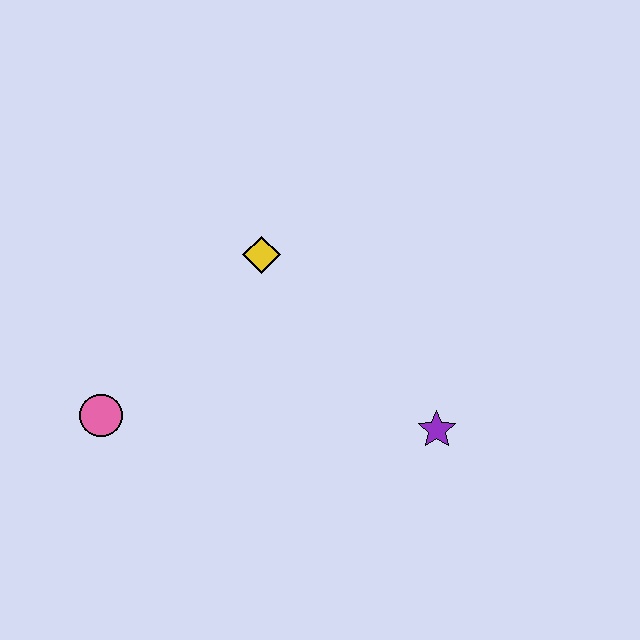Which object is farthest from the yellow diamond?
The purple star is farthest from the yellow diamond.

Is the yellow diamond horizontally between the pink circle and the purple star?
Yes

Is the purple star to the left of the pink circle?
No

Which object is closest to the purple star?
The yellow diamond is closest to the purple star.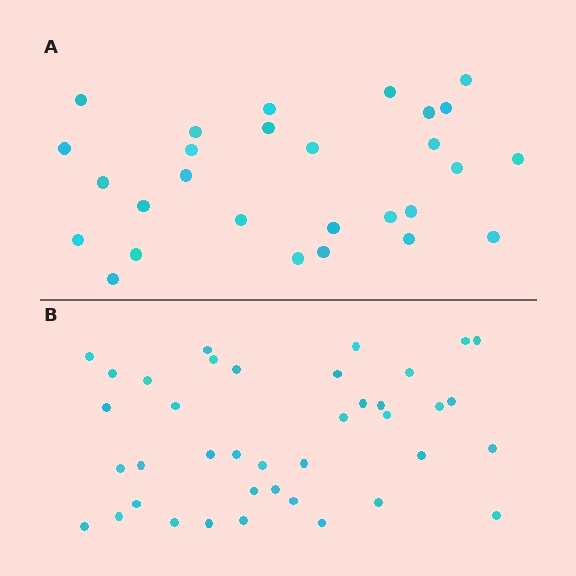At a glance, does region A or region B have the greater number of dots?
Region B (the bottom region) has more dots.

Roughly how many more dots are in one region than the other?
Region B has roughly 12 or so more dots than region A.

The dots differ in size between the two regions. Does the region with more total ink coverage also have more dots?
No. Region A has more total ink coverage because its dots are larger, but region B actually contains more individual dots. Total area can be misleading — the number of items is what matters here.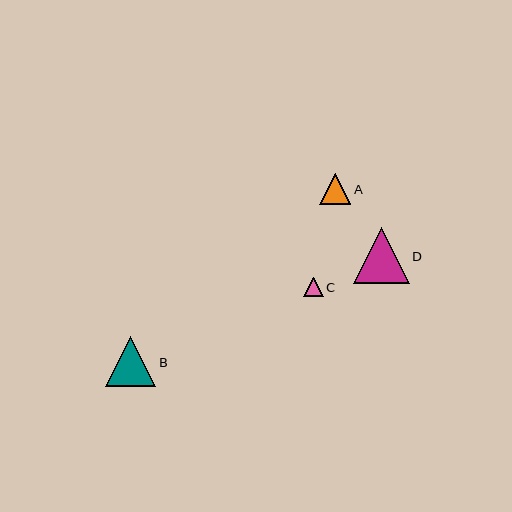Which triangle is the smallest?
Triangle C is the smallest with a size of approximately 19 pixels.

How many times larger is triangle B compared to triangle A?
Triangle B is approximately 1.6 times the size of triangle A.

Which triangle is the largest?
Triangle D is the largest with a size of approximately 56 pixels.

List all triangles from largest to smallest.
From largest to smallest: D, B, A, C.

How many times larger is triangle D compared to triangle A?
Triangle D is approximately 1.8 times the size of triangle A.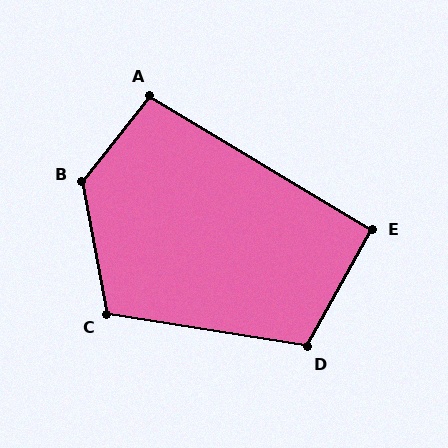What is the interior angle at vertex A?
Approximately 97 degrees (obtuse).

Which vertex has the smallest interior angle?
E, at approximately 92 degrees.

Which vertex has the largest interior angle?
B, at approximately 131 degrees.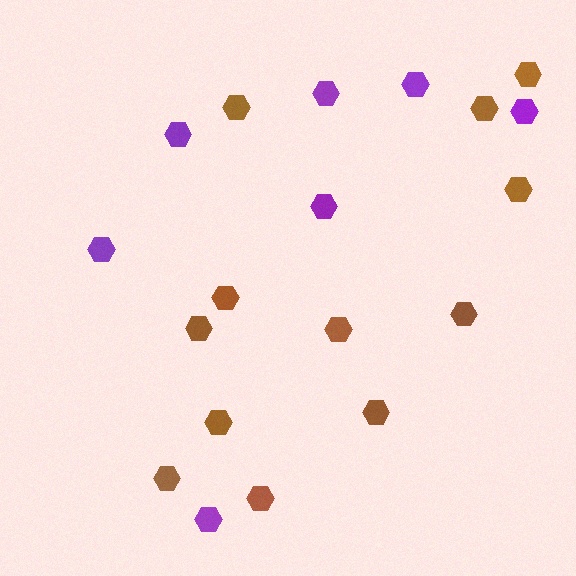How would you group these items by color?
There are 2 groups: one group of brown hexagons (12) and one group of purple hexagons (7).